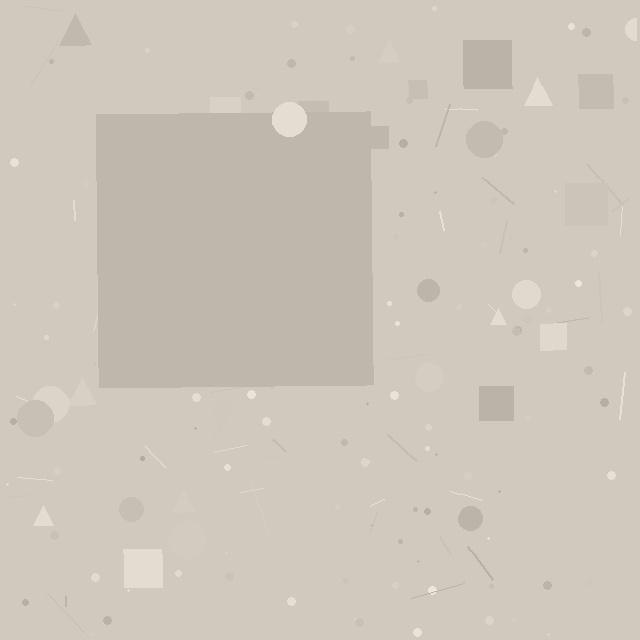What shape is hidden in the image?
A square is hidden in the image.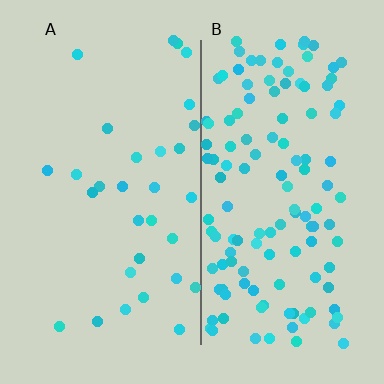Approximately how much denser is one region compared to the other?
Approximately 4.1× — region B over region A.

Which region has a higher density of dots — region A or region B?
B (the right).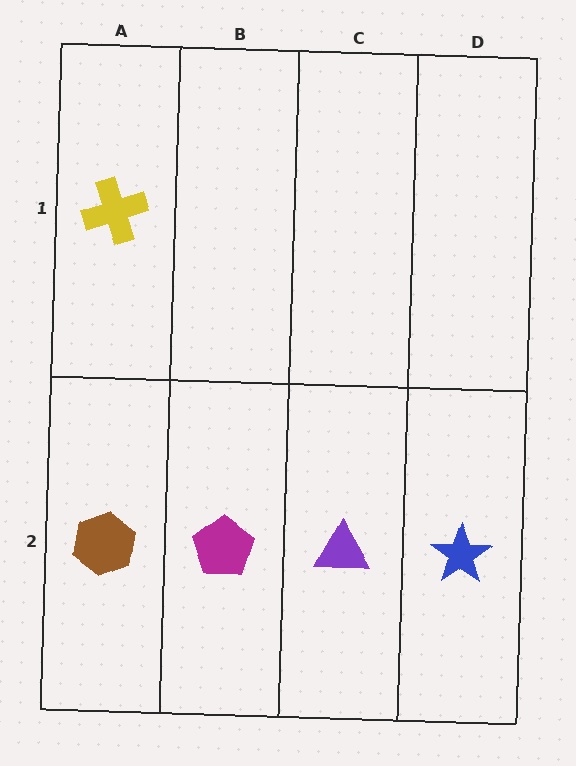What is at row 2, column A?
A brown hexagon.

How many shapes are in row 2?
4 shapes.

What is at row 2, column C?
A purple triangle.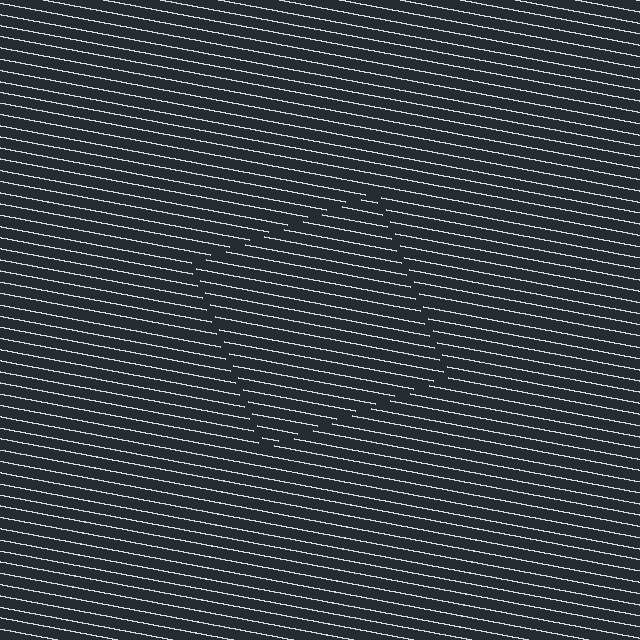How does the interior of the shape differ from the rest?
The interior of the shape contains the same grating, shifted by half a period — the contour is defined by the phase discontinuity where line-ends from the inner and outer gratings abut.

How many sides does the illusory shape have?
4 sides — the line-ends trace a square.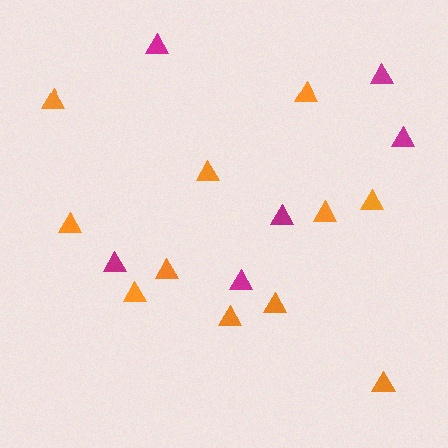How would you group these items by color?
There are 2 groups: one group of magenta triangles (6) and one group of orange triangles (11).